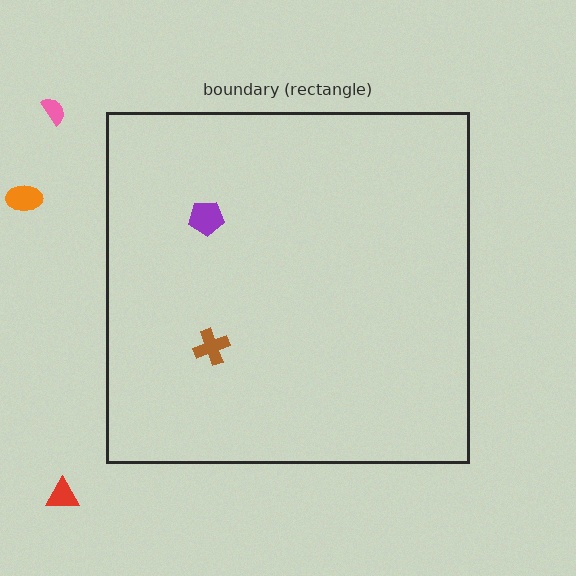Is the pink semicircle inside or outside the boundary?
Outside.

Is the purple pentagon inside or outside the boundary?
Inside.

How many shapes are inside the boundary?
2 inside, 3 outside.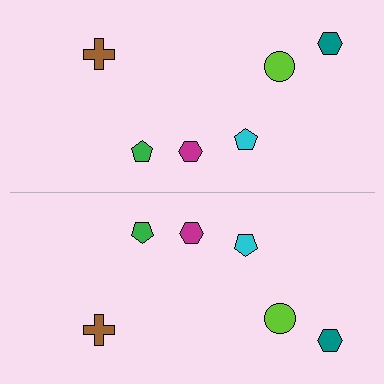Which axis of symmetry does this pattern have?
The pattern has a horizontal axis of symmetry running through the center of the image.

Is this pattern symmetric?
Yes, this pattern has bilateral (reflection) symmetry.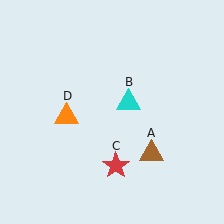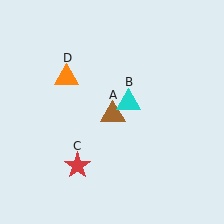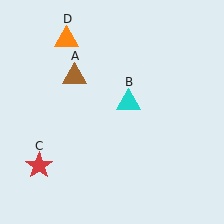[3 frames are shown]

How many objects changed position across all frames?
3 objects changed position: brown triangle (object A), red star (object C), orange triangle (object D).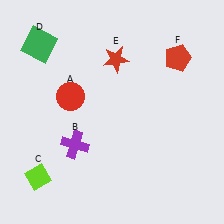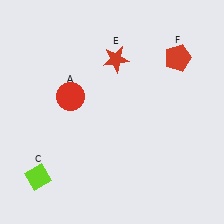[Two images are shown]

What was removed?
The green square (D), the purple cross (B) were removed in Image 2.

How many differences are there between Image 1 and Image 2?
There are 2 differences between the two images.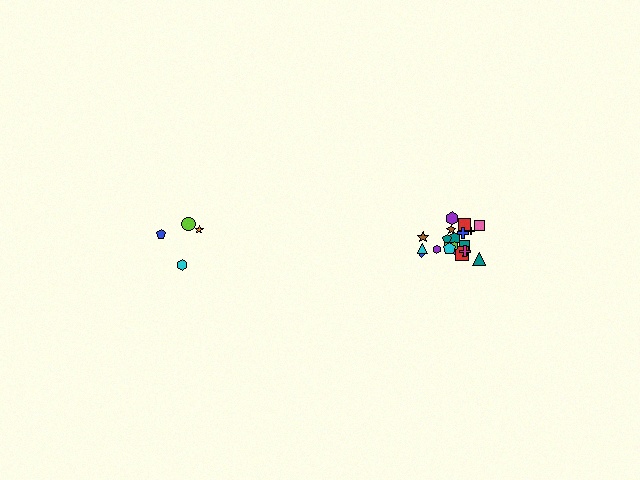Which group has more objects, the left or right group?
The right group.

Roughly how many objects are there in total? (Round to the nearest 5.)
Roughly 25 objects in total.